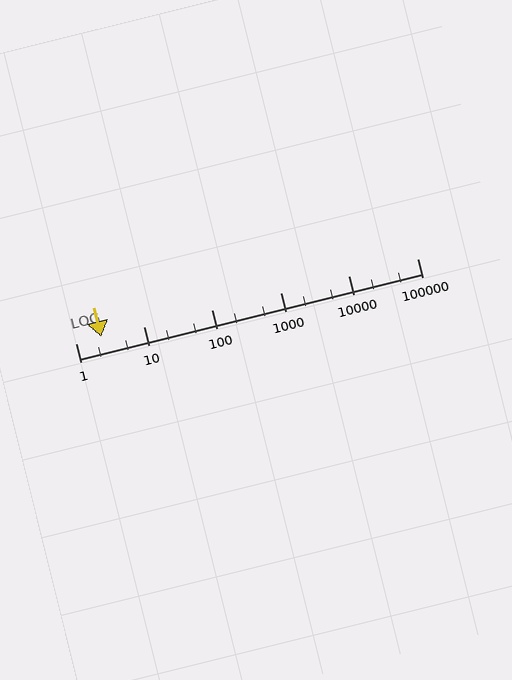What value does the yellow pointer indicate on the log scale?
The pointer indicates approximately 2.4.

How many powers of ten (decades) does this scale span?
The scale spans 5 decades, from 1 to 100000.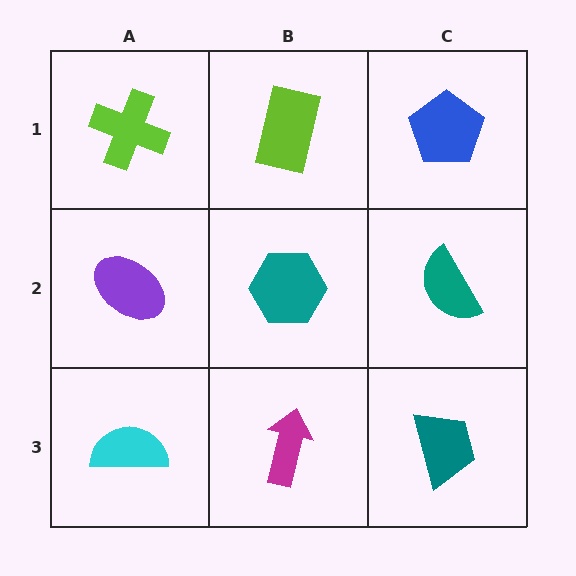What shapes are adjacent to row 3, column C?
A teal semicircle (row 2, column C), a magenta arrow (row 3, column B).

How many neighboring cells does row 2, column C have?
3.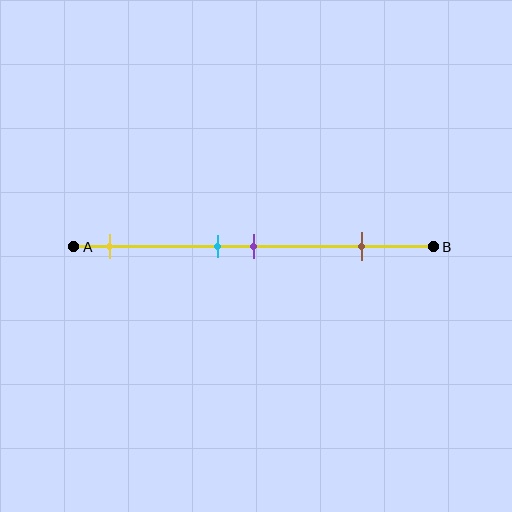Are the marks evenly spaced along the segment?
No, the marks are not evenly spaced.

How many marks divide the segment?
There are 4 marks dividing the segment.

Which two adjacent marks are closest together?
The cyan and purple marks are the closest adjacent pair.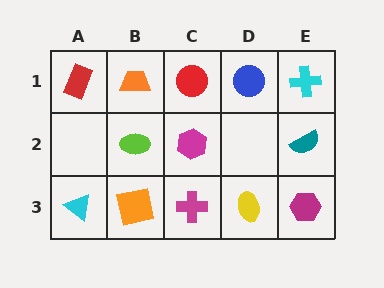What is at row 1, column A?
A red rectangle.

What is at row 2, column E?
A teal semicircle.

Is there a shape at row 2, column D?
No, that cell is empty.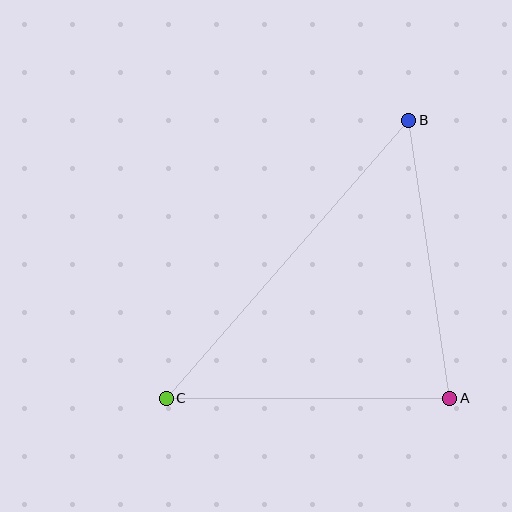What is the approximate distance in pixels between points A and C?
The distance between A and C is approximately 284 pixels.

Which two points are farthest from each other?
Points B and C are farthest from each other.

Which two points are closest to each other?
Points A and B are closest to each other.